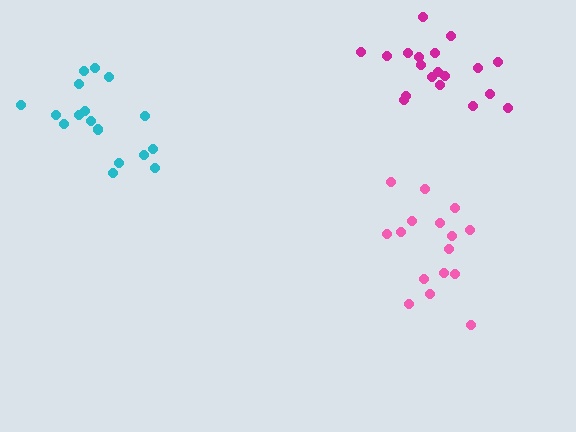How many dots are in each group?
Group 1: 17 dots, Group 2: 16 dots, Group 3: 19 dots (52 total).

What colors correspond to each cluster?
The clusters are colored: cyan, pink, magenta.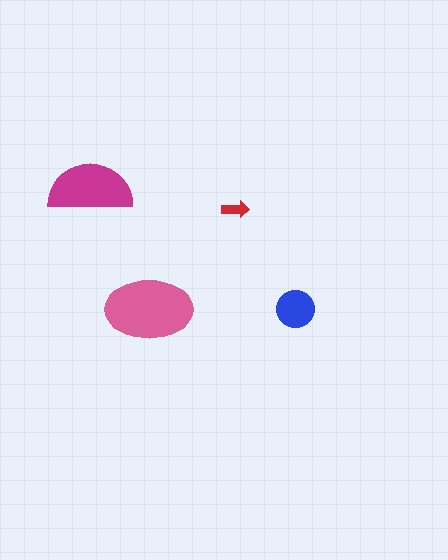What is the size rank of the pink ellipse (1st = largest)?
1st.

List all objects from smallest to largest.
The red arrow, the blue circle, the magenta semicircle, the pink ellipse.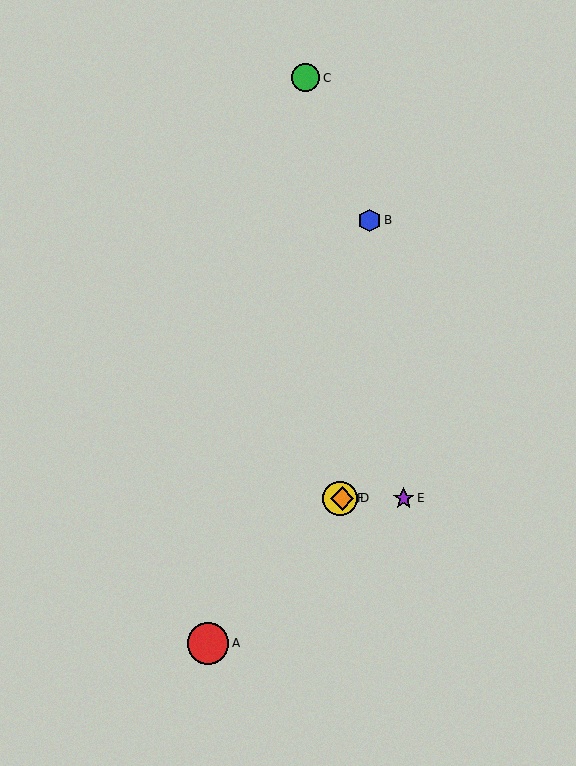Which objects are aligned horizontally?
Objects D, E, F are aligned horizontally.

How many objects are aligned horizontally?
3 objects (D, E, F) are aligned horizontally.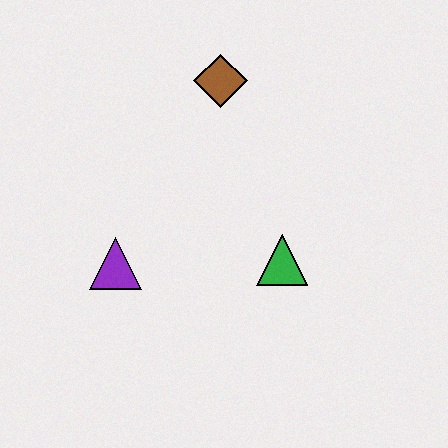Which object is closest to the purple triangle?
The green triangle is closest to the purple triangle.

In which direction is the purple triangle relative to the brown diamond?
The purple triangle is below the brown diamond.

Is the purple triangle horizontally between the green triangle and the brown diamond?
No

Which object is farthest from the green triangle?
The brown diamond is farthest from the green triangle.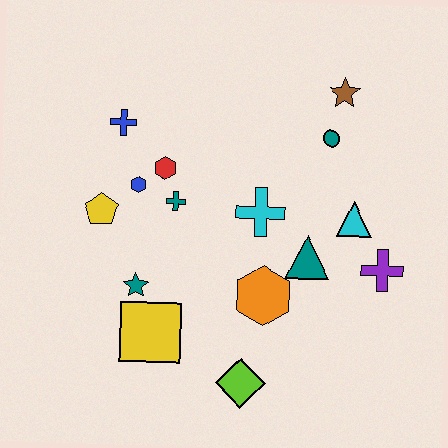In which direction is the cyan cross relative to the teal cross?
The cyan cross is to the right of the teal cross.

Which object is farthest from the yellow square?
The brown star is farthest from the yellow square.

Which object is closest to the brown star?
The teal circle is closest to the brown star.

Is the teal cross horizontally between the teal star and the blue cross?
No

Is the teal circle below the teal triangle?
No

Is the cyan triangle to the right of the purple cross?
No